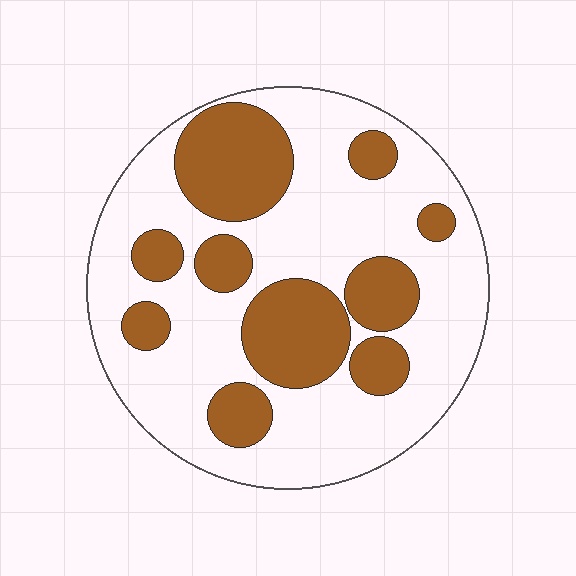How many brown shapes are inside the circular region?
10.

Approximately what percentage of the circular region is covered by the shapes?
Approximately 35%.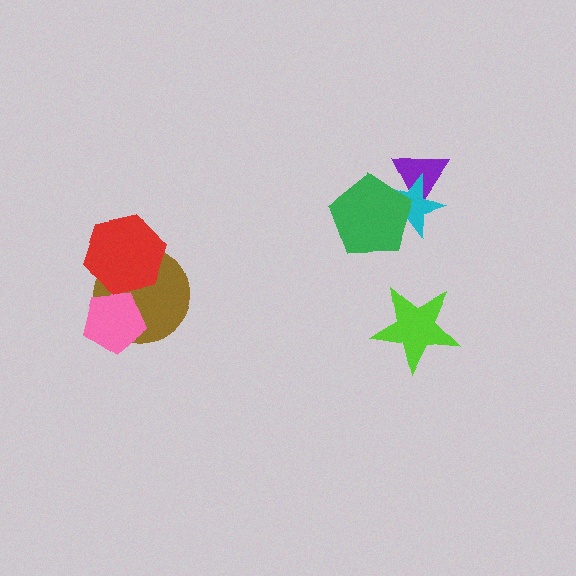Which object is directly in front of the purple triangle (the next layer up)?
The cyan star is directly in front of the purple triangle.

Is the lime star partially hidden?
No, no other shape covers it.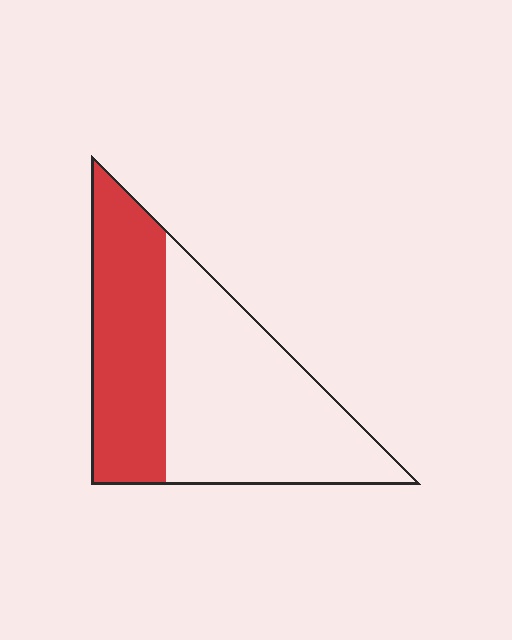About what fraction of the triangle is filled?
About two fifths (2/5).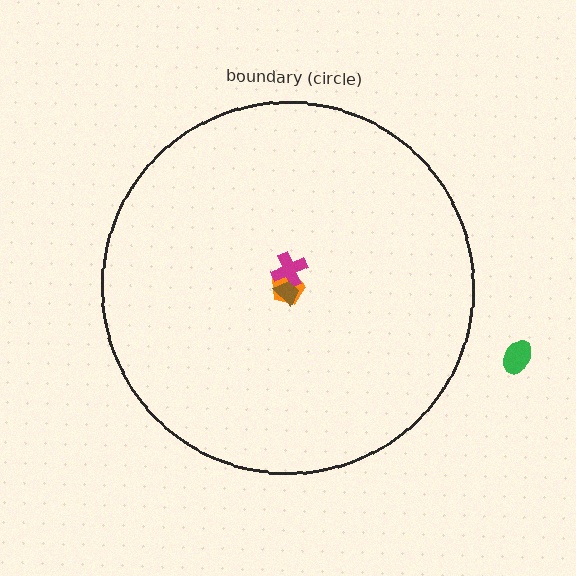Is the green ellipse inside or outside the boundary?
Outside.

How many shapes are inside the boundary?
3 inside, 1 outside.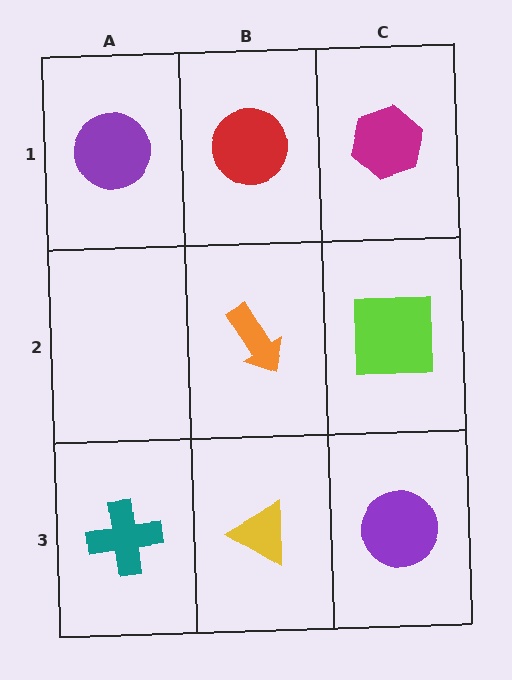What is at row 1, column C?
A magenta hexagon.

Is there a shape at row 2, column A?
No, that cell is empty.